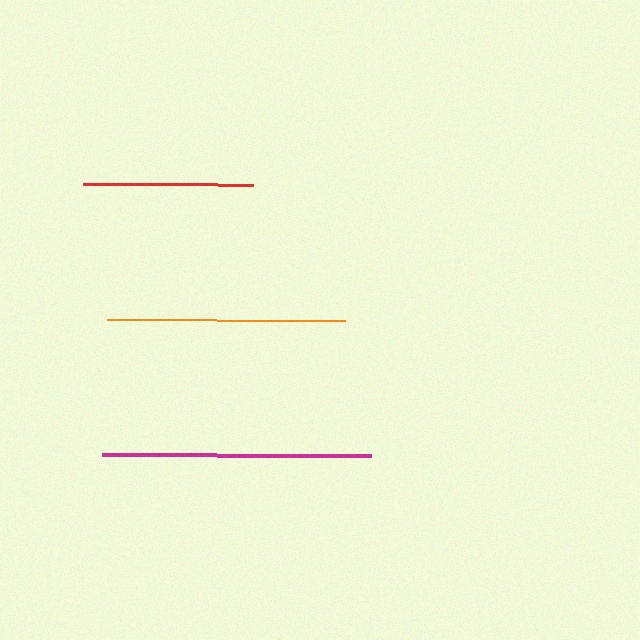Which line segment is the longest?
The magenta line is the longest at approximately 269 pixels.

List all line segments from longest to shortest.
From longest to shortest: magenta, orange, red.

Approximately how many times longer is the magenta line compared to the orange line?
The magenta line is approximately 1.1 times the length of the orange line.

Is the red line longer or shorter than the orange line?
The orange line is longer than the red line.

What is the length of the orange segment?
The orange segment is approximately 238 pixels long.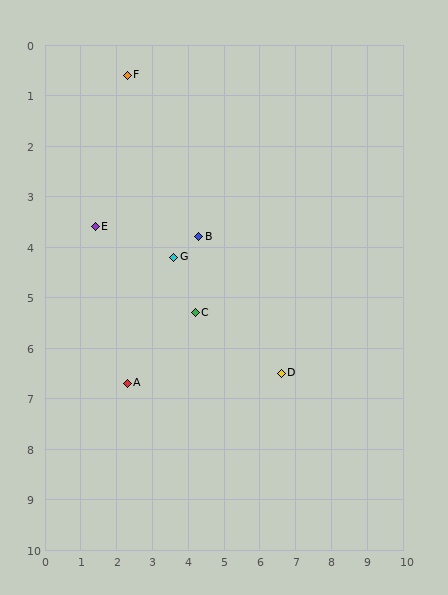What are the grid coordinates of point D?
Point D is at approximately (6.6, 6.5).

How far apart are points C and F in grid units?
Points C and F are about 5.1 grid units apart.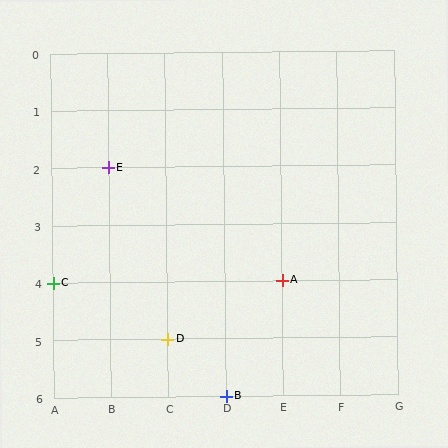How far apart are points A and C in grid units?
Points A and C are 4 columns apart.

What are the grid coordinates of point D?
Point D is at grid coordinates (C, 5).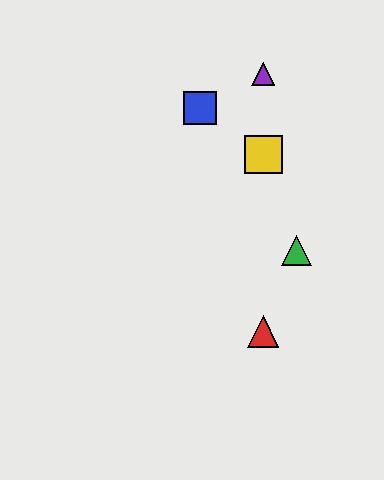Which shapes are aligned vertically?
The red triangle, the yellow square, the purple triangle are aligned vertically.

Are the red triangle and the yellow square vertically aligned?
Yes, both are at x≈263.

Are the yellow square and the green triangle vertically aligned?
No, the yellow square is at x≈263 and the green triangle is at x≈297.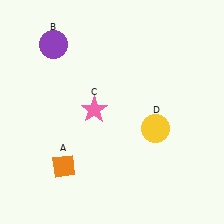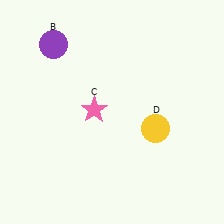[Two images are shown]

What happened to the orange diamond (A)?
The orange diamond (A) was removed in Image 2. It was in the bottom-left area of Image 1.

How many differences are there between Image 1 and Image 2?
There is 1 difference between the two images.